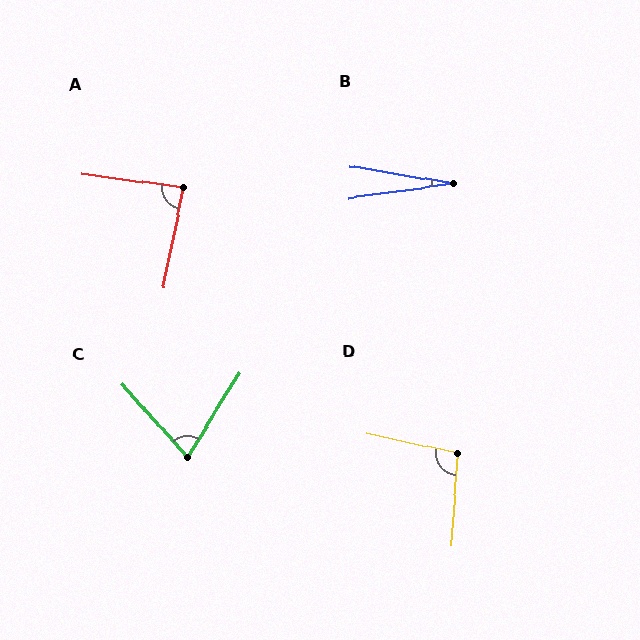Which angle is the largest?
D, at approximately 98 degrees.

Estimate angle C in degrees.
Approximately 74 degrees.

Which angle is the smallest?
B, at approximately 17 degrees.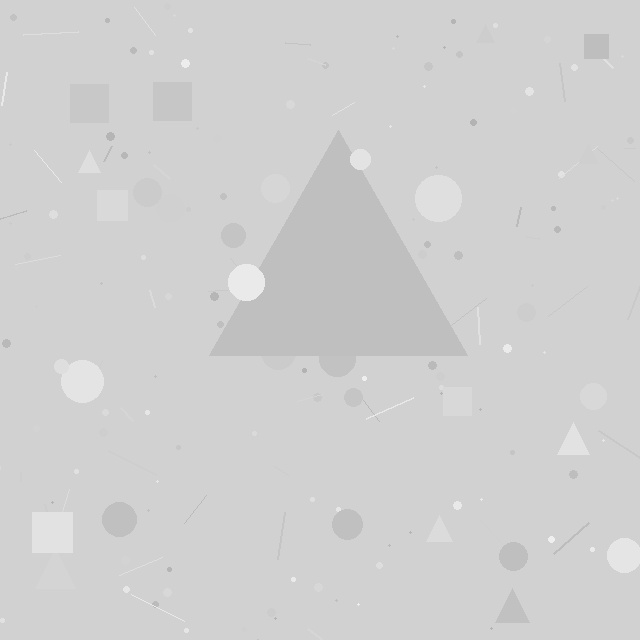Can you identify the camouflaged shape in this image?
The camouflaged shape is a triangle.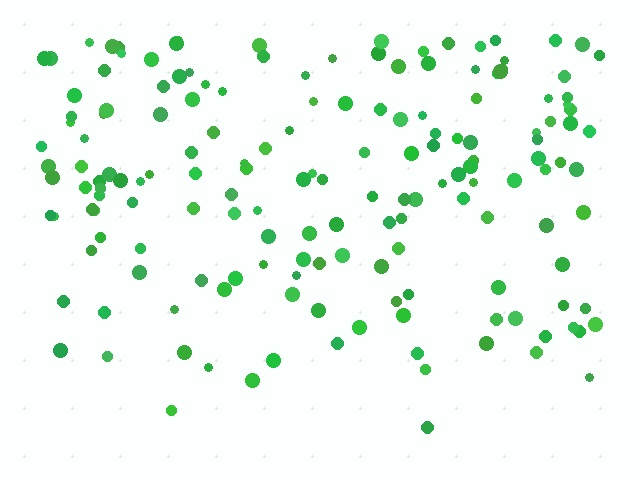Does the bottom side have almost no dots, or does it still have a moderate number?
Still a moderate number, just noticeably fewer than the top.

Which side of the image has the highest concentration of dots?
The top.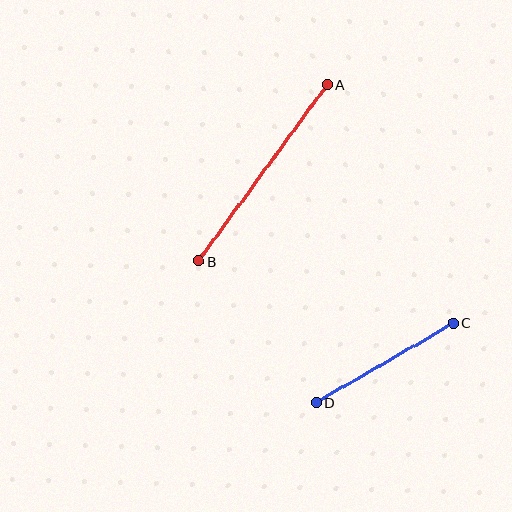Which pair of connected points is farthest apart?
Points A and B are farthest apart.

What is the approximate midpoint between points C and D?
The midpoint is at approximately (385, 363) pixels.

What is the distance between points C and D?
The distance is approximately 159 pixels.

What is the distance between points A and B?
The distance is approximately 219 pixels.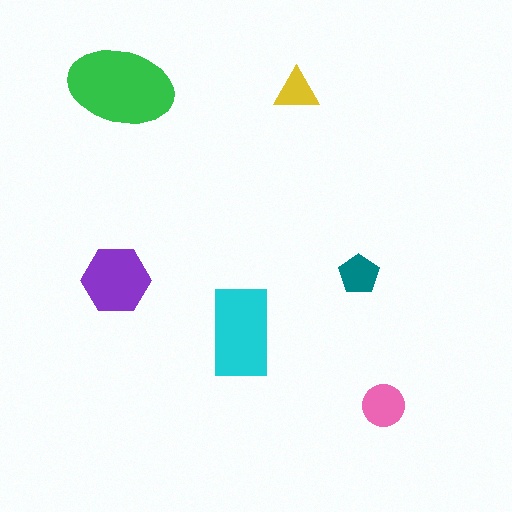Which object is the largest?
The green ellipse.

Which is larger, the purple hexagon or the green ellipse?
The green ellipse.